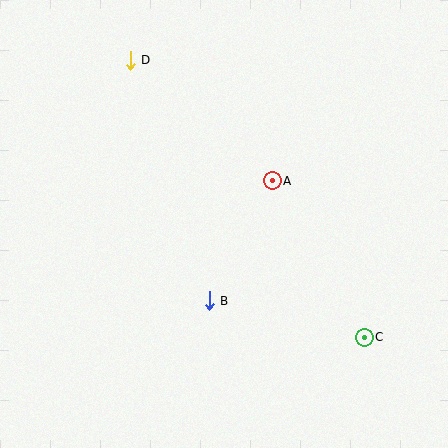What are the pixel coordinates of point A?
Point A is at (272, 181).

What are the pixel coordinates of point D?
Point D is at (130, 60).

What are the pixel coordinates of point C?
Point C is at (364, 337).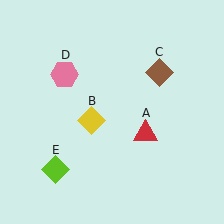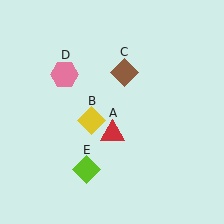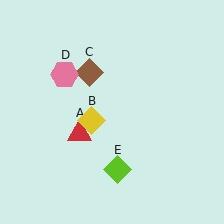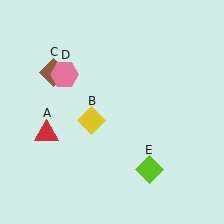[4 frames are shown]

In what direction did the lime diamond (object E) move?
The lime diamond (object E) moved right.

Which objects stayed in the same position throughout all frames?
Yellow diamond (object B) and pink hexagon (object D) remained stationary.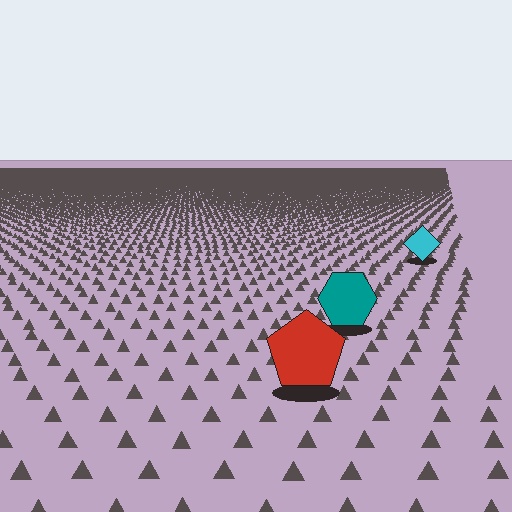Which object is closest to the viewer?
The red pentagon is closest. The texture marks near it are larger and more spread out.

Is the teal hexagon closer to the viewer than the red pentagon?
No. The red pentagon is closer — you can tell from the texture gradient: the ground texture is coarser near it.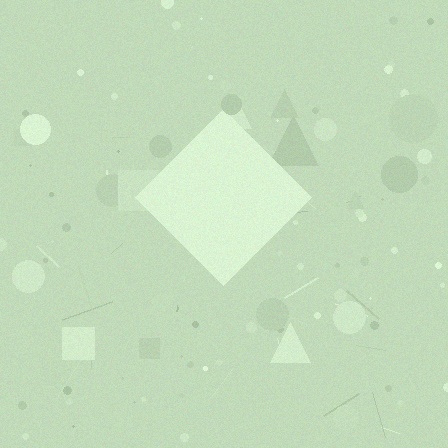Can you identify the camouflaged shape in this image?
The camouflaged shape is a diamond.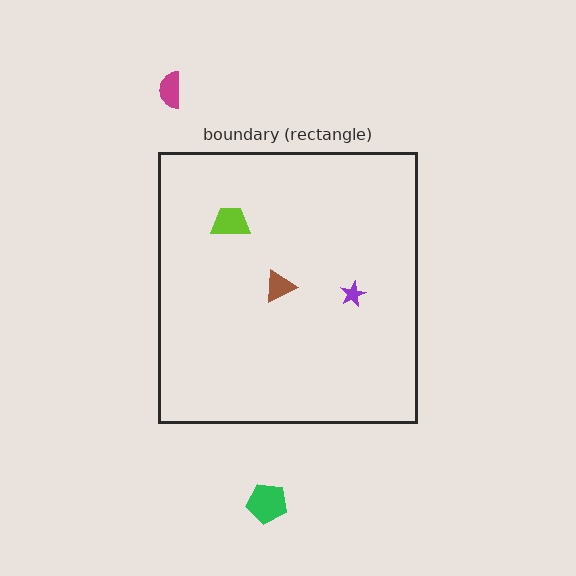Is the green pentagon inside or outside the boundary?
Outside.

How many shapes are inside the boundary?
3 inside, 2 outside.